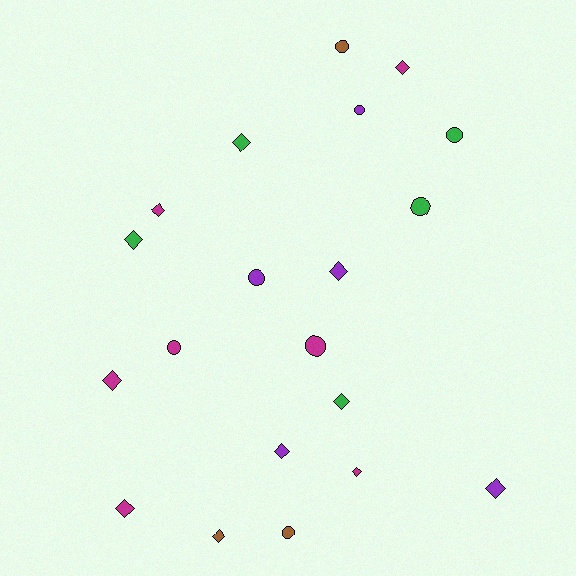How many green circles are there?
There are 2 green circles.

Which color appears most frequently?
Magenta, with 7 objects.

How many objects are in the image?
There are 20 objects.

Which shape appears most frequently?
Diamond, with 12 objects.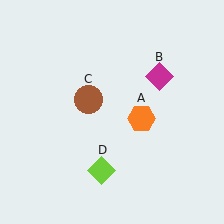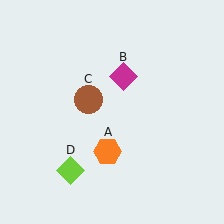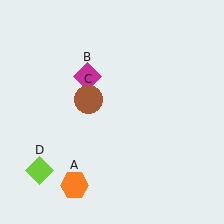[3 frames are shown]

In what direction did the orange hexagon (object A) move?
The orange hexagon (object A) moved down and to the left.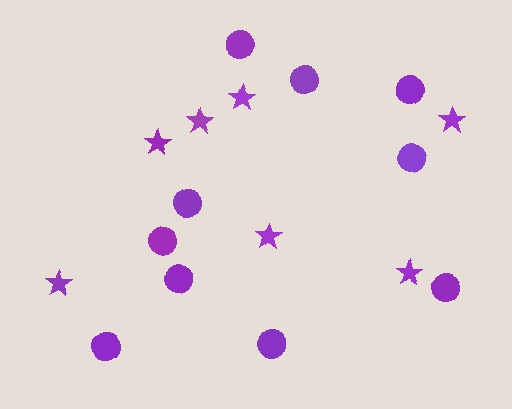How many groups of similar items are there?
There are 2 groups: one group of circles (10) and one group of stars (7).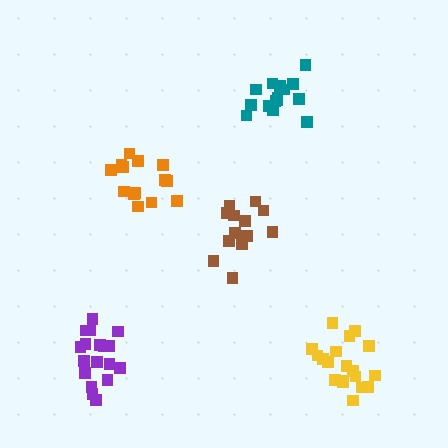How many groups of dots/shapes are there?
There are 5 groups.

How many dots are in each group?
Group 1: 19 dots, Group 2: 13 dots, Group 3: 15 dots, Group 4: 15 dots, Group 5: 18 dots (80 total).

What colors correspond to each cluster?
The clusters are colored: yellow, brown, orange, teal, purple.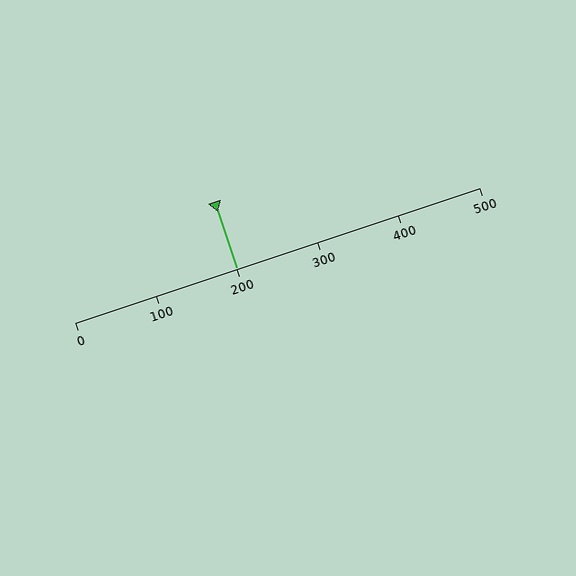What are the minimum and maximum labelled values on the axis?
The axis runs from 0 to 500.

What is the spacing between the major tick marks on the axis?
The major ticks are spaced 100 apart.